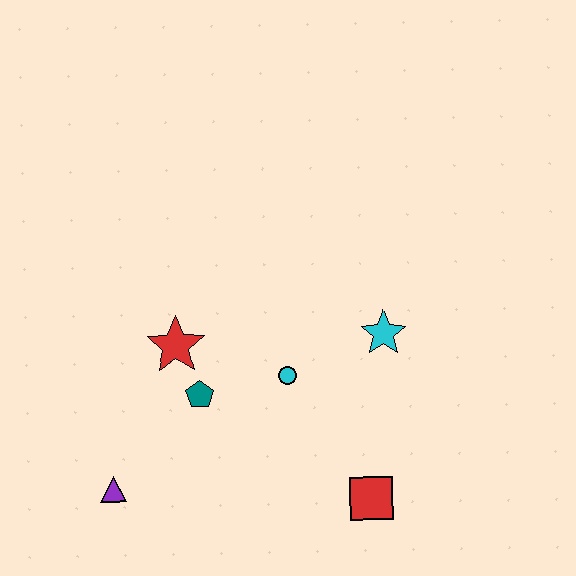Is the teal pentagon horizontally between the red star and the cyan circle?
Yes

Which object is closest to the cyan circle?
The teal pentagon is closest to the cyan circle.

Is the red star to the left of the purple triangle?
No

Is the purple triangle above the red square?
Yes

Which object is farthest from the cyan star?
The purple triangle is farthest from the cyan star.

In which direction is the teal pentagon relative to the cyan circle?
The teal pentagon is to the left of the cyan circle.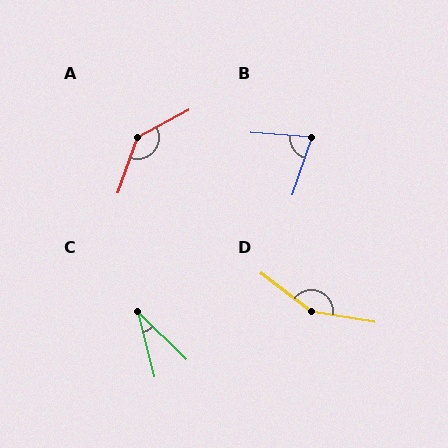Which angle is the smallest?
C, at approximately 31 degrees.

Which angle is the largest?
D, at approximately 152 degrees.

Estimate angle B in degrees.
Approximately 75 degrees.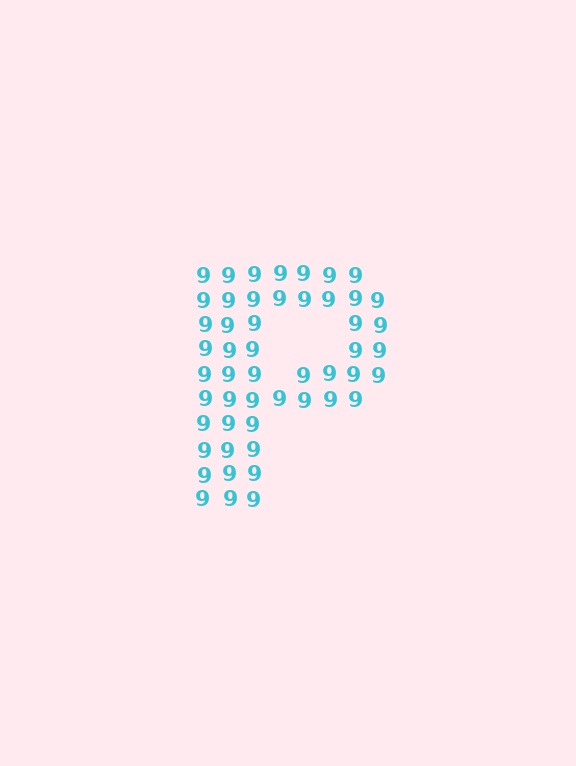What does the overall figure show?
The overall figure shows the letter P.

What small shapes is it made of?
It is made of small digit 9's.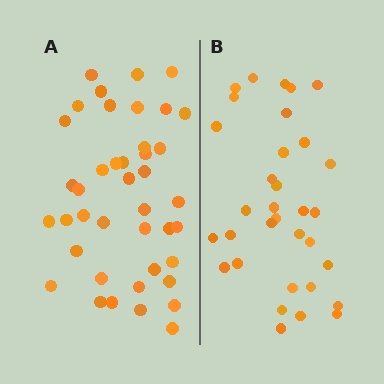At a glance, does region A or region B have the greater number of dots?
Region A (the left region) has more dots.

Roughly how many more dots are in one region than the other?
Region A has roughly 8 or so more dots than region B.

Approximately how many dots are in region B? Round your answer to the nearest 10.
About 30 dots. (The exact count is 33, which rounds to 30.)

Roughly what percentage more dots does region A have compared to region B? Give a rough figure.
About 25% more.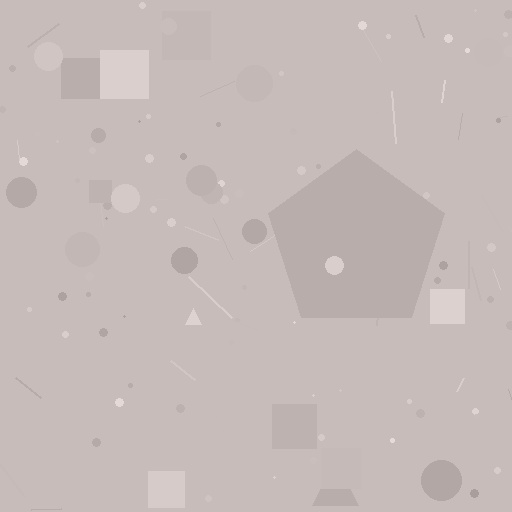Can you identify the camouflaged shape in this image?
The camouflaged shape is a pentagon.